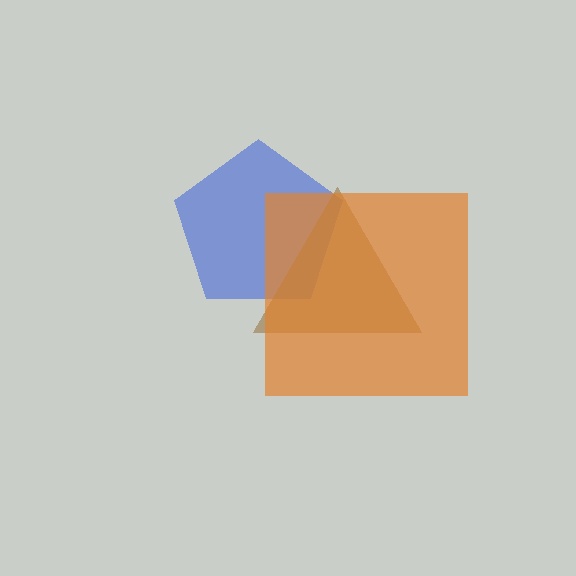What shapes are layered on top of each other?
The layered shapes are: a blue pentagon, a brown triangle, an orange square.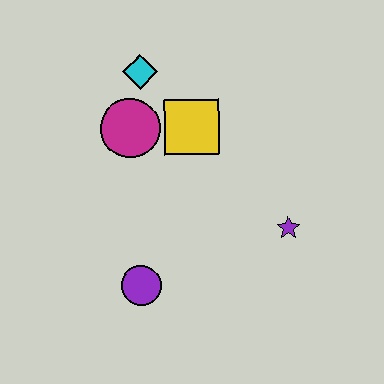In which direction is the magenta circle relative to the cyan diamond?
The magenta circle is below the cyan diamond.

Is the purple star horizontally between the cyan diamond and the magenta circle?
No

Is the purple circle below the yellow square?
Yes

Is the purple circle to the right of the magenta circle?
Yes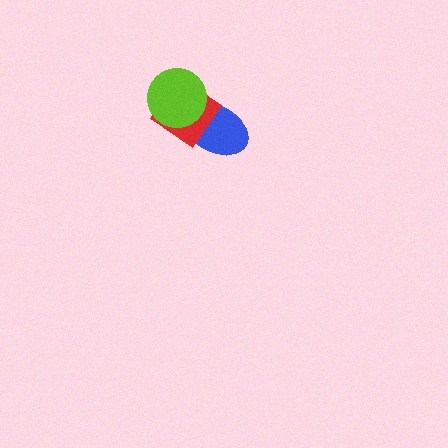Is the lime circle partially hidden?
No, no other shape covers it.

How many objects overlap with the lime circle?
2 objects overlap with the lime circle.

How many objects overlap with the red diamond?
2 objects overlap with the red diamond.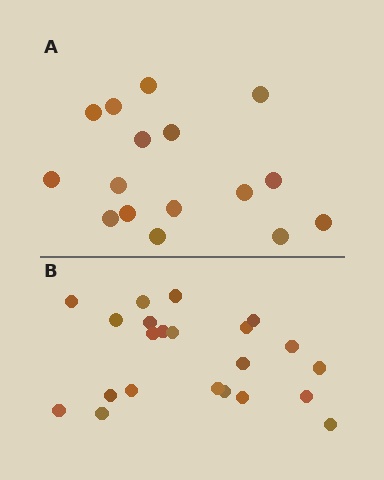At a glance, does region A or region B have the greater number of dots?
Region B (the bottom region) has more dots.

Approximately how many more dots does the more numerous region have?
Region B has about 6 more dots than region A.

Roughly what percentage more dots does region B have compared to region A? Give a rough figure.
About 40% more.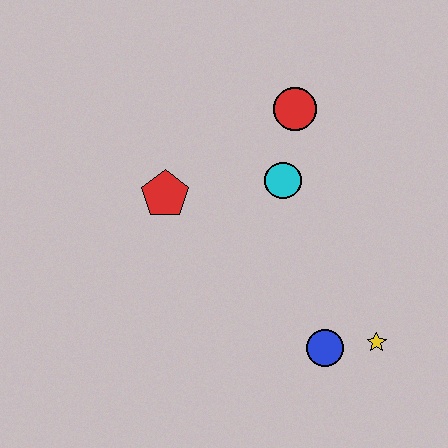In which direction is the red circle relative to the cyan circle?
The red circle is above the cyan circle.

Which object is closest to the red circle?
The cyan circle is closest to the red circle.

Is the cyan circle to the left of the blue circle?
Yes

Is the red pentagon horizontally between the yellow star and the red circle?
No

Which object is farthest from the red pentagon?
The yellow star is farthest from the red pentagon.